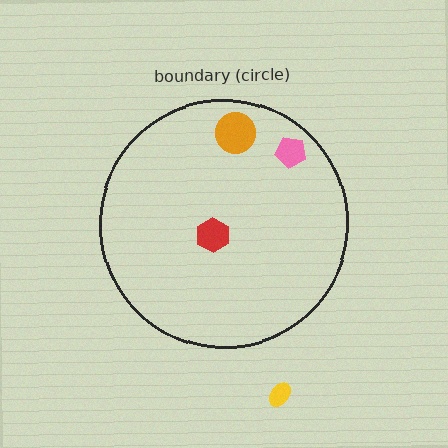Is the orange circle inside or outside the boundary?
Inside.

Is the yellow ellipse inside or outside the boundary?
Outside.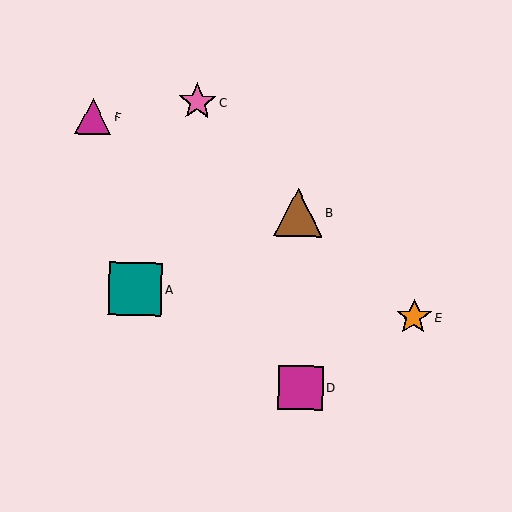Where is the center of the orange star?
The center of the orange star is at (414, 317).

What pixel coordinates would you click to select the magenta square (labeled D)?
Click at (301, 388) to select the magenta square D.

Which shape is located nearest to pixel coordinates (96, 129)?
The magenta triangle (labeled F) at (93, 116) is nearest to that location.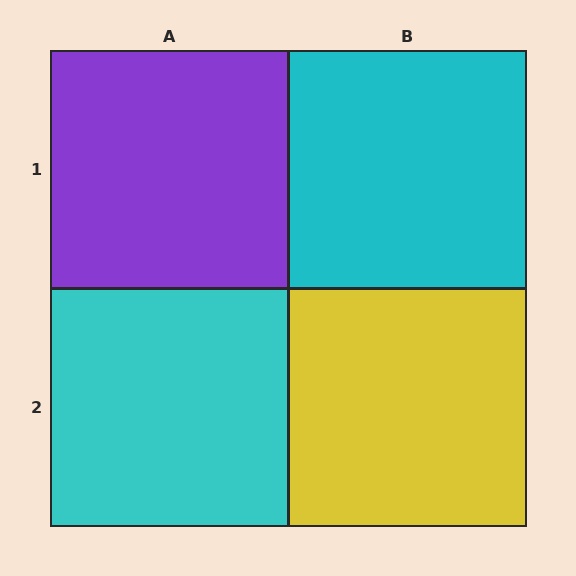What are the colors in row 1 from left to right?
Purple, cyan.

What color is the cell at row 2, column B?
Yellow.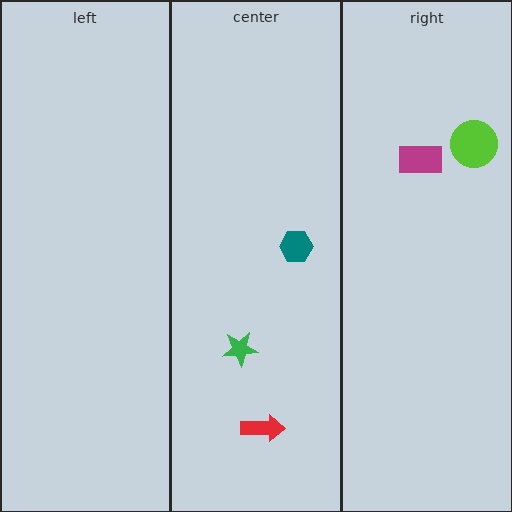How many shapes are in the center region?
3.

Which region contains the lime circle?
The right region.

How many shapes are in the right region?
2.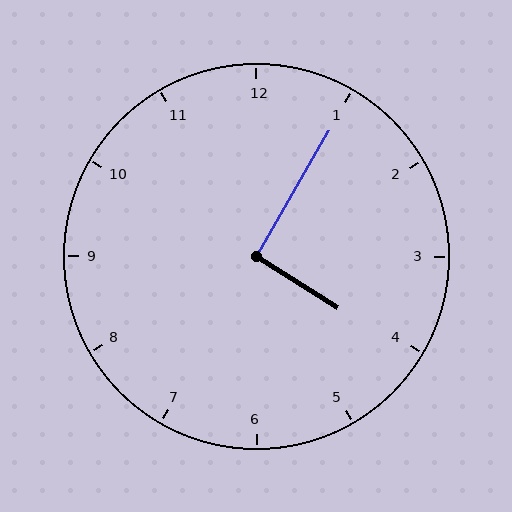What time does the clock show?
4:05.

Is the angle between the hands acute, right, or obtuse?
It is right.